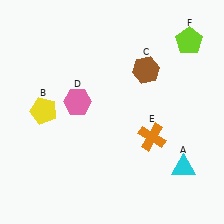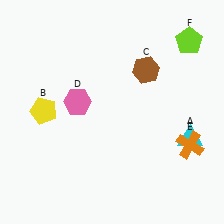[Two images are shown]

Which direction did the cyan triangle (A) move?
The cyan triangle (A) moved up.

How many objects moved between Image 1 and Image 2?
2 objects moved between the two images.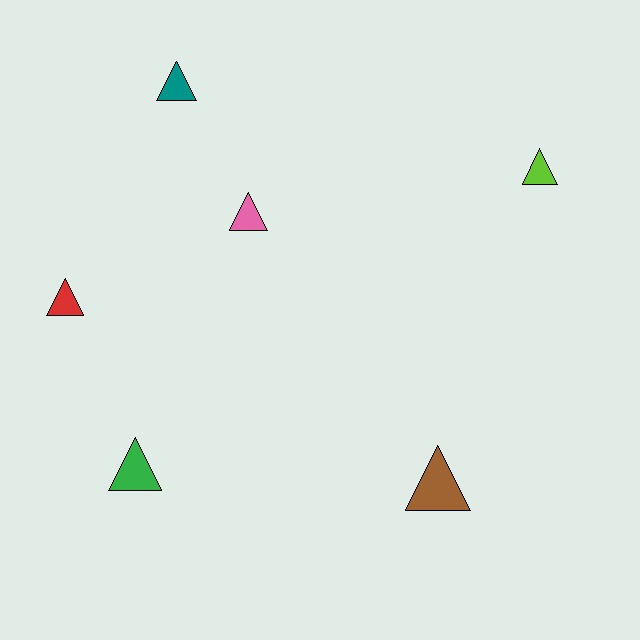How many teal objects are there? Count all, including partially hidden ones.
There is 1 teal object.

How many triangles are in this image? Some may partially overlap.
There are 6 triangles.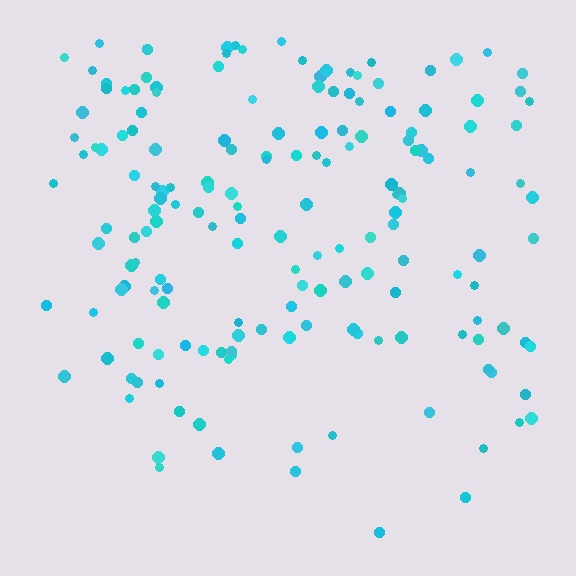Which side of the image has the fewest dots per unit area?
The bottom.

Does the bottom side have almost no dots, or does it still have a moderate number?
Still a moderate number, just noticeably fewer than the top.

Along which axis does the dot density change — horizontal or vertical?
Vertical.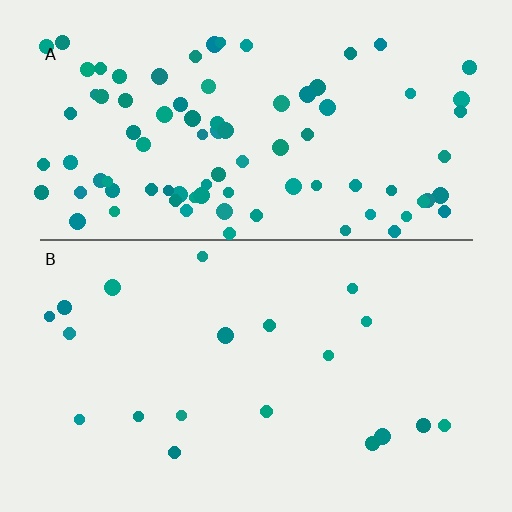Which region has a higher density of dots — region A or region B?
A (the top).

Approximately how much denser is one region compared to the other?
Approximately 4.4× — region A over region B.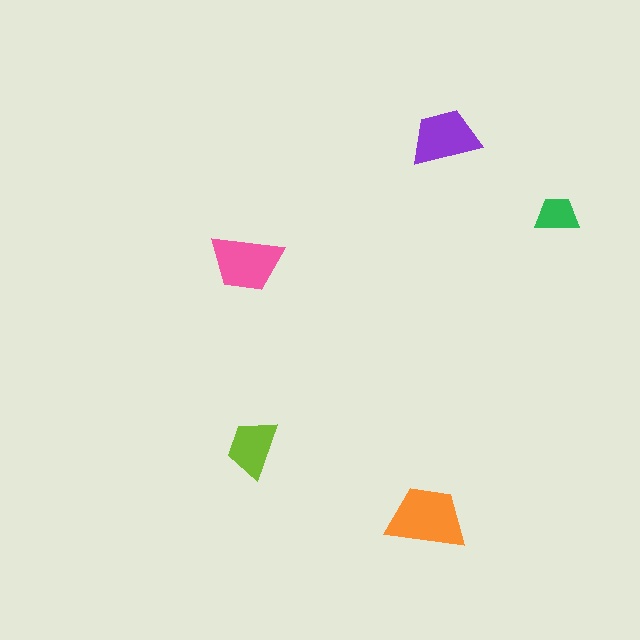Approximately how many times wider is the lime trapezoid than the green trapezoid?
About 1.5 times wider.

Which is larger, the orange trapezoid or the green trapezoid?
The orange one.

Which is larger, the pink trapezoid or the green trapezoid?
The pink one.